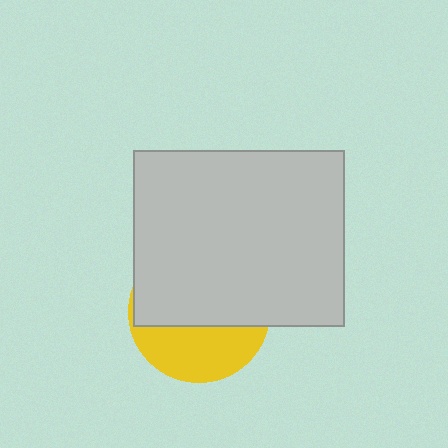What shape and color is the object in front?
The object in front is a light gray rectangle.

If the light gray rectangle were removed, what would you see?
You would see the complete yellow circle.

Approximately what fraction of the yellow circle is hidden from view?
Roughly 63% of the yellow circle is hidden behind the light gray rectangle.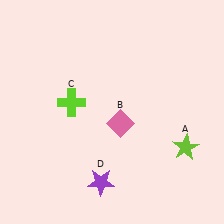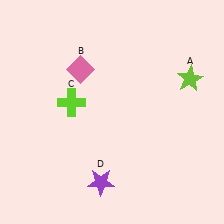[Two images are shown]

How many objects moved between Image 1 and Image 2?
2 objects moved between the two images.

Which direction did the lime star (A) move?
The lime star (A) moved up.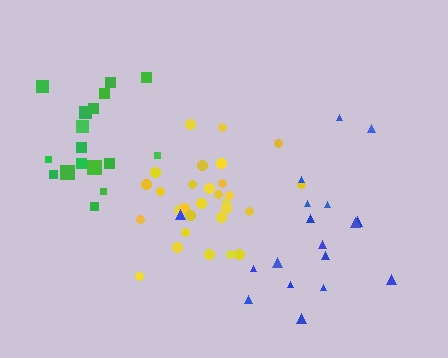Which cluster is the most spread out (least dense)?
Blue.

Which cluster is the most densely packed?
Yellow.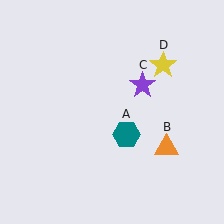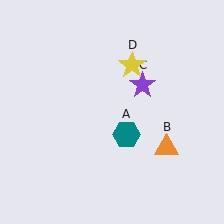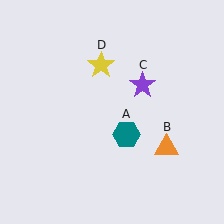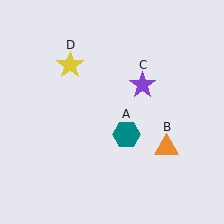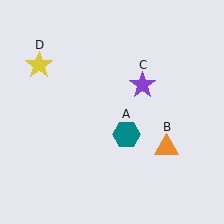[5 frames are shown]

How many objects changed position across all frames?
1 object changed position: yellow star (object D).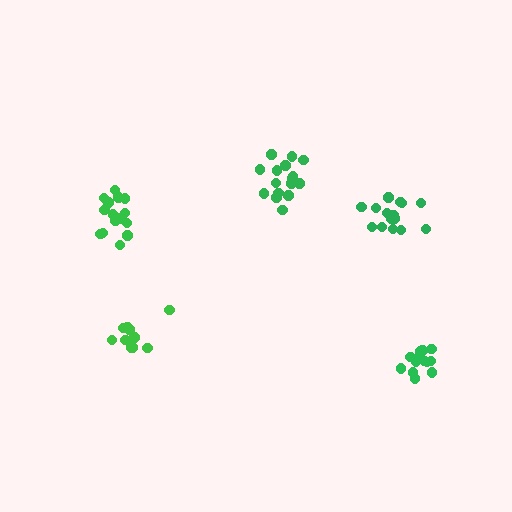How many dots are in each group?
Group 1: 15 dots, Group 2: 10 dots, Group 3: 13 dots, Group 4: 15 dots, Group 5: 16 dots (69 total).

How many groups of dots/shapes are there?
There are 5 groups.